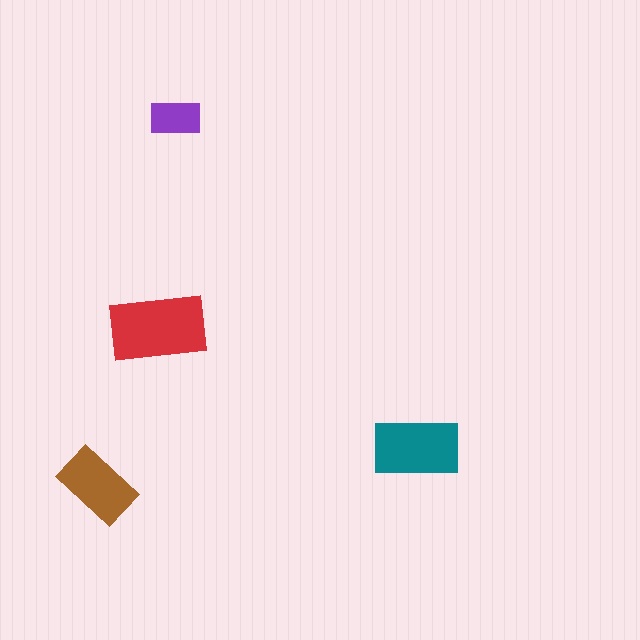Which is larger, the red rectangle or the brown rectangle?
The red one.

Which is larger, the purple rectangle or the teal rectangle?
The teal one.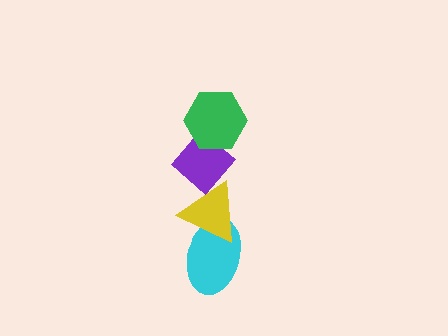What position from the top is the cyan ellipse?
The cyan ellipse is 4th from the top.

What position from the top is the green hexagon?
The green hexagon is 1st from the top.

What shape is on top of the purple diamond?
The green hexagon is on top of the purple diamond.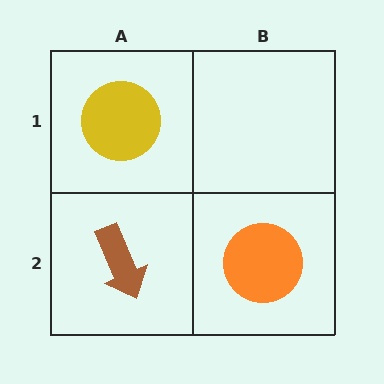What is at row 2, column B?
An orange circle.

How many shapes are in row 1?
1 shape.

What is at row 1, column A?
A yellow circle.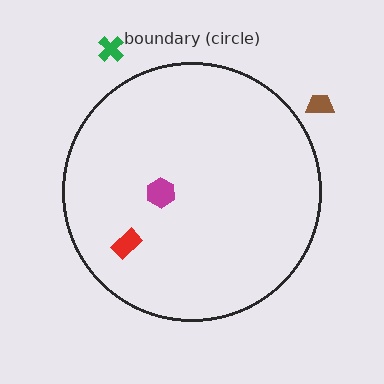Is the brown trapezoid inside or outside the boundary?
Outside.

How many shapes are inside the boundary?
2 inside, 2 outside.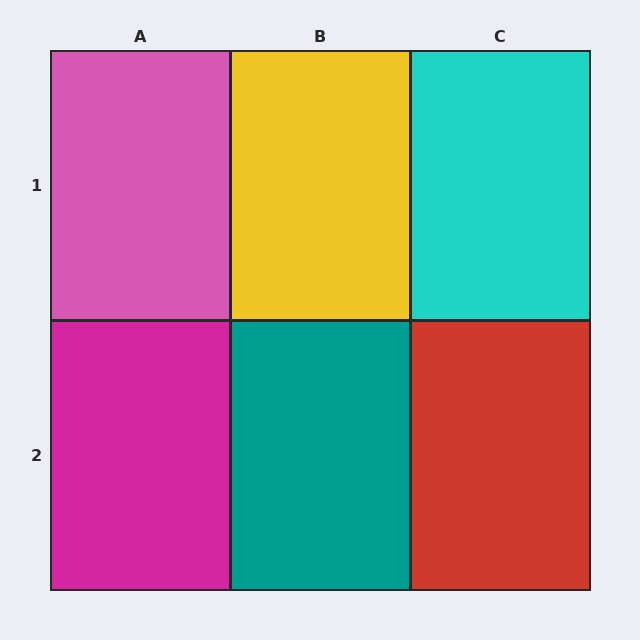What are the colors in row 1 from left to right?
Pink, yellow, cyan.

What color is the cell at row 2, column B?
Teal.